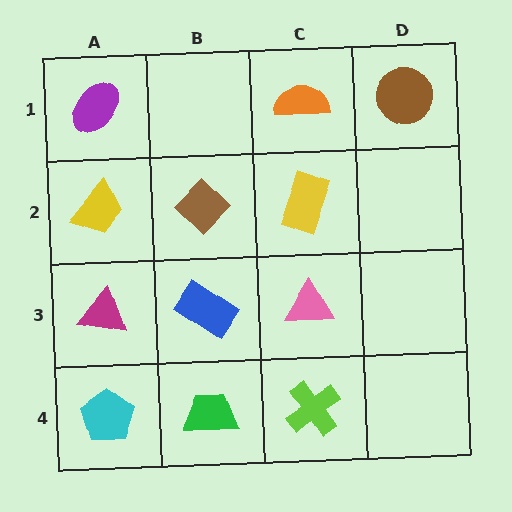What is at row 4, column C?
A lime cross.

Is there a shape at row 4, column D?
No, that cell is empty.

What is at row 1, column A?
A purple ellipse.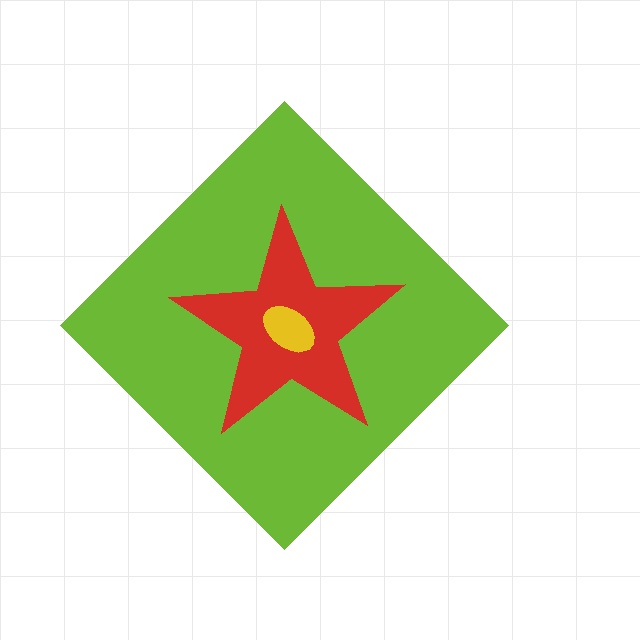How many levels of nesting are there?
3.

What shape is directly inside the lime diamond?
The red star.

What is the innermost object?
The yellow ellipse.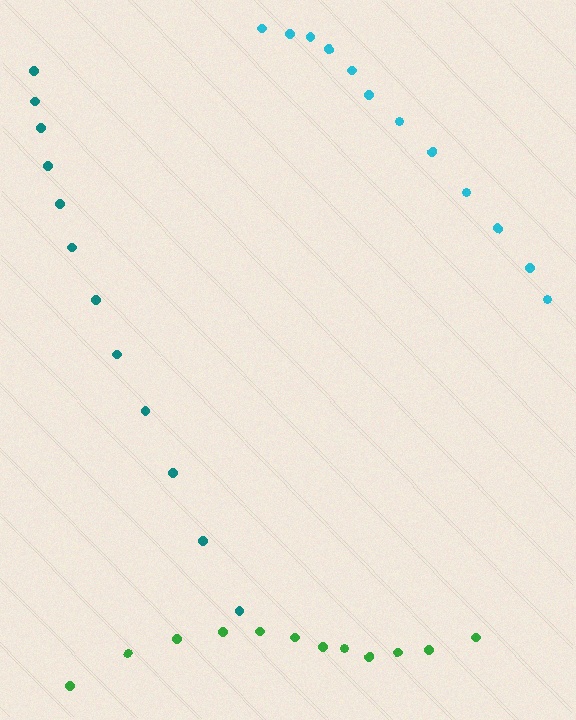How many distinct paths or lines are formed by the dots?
There are 3 distinct paths.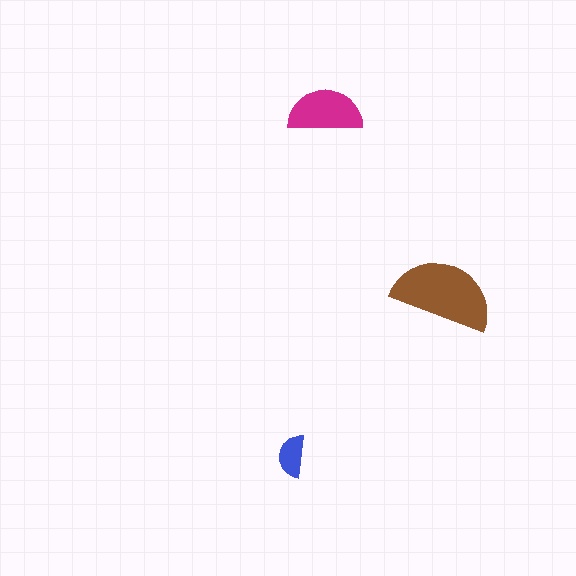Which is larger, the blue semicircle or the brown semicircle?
The brown one.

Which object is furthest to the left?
The blue semicircle is leftmost.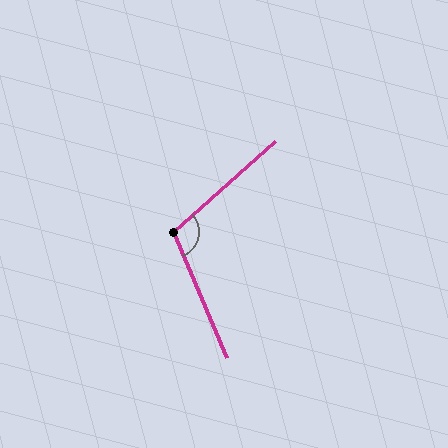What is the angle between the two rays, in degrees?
Approximately 109 degrees.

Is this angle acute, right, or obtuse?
It is obtuse.